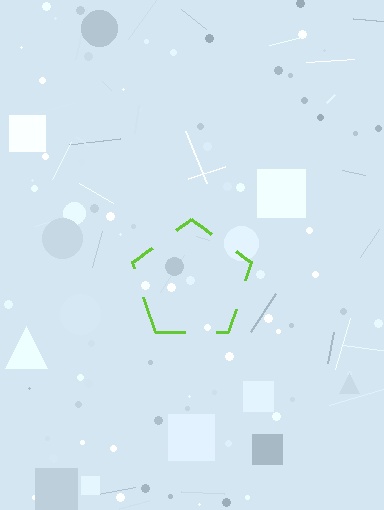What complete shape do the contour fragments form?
The contour fragments form a pentagon.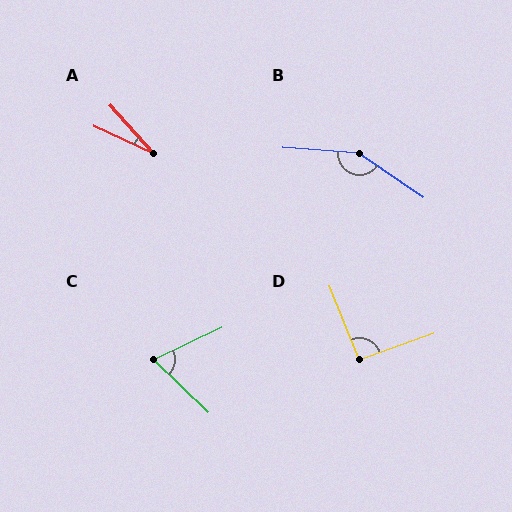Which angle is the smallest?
A, at approximately 23 degrees.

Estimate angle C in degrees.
Approximately 70 degrees.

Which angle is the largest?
B, at approximately 150 degrees.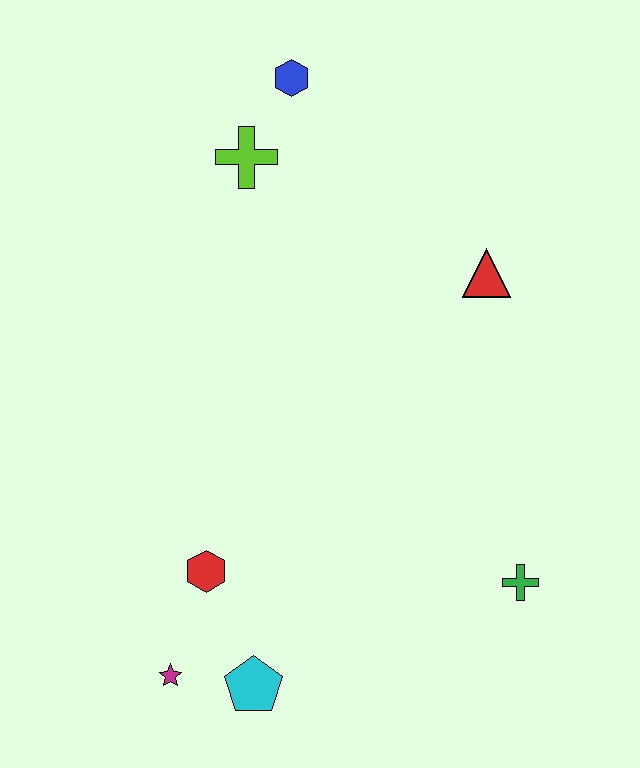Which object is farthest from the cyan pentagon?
The blue hexagon is farthest from the cyan pentagon.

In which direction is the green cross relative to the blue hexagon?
The green cross is below the blue hexagon.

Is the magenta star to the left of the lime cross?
Yes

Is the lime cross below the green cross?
No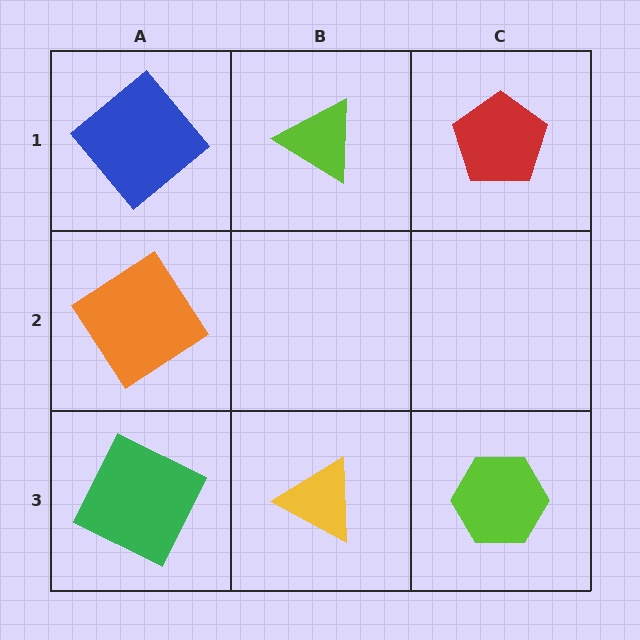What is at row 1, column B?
A lime triangle.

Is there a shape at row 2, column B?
No, that cell is empty.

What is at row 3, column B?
A yellow triangle.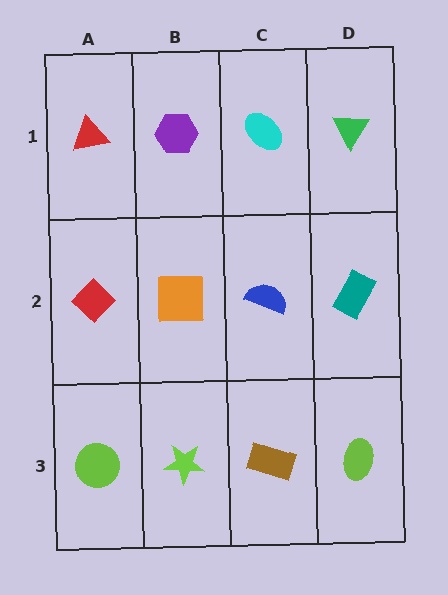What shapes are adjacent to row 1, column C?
A blue semicircle (row 2, column C), a purple hexagon (row 1, column B), a green triangle (row 1, column D).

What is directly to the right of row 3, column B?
A brown rectangle.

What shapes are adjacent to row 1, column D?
A teal rectangle (row 2, column D), a cyan ellipse (row 1, column C).